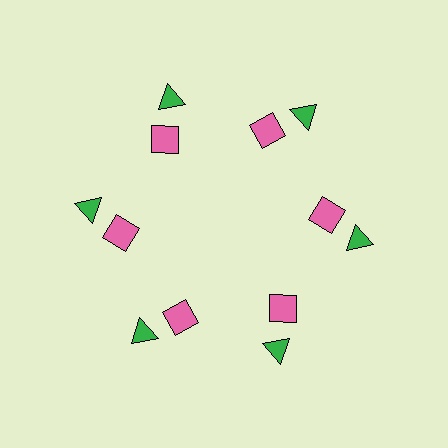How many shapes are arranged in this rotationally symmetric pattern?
There are 12 shapes, arranged in 6 groups of 2.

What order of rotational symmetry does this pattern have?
This pattern has 6-fold rotational symmetry.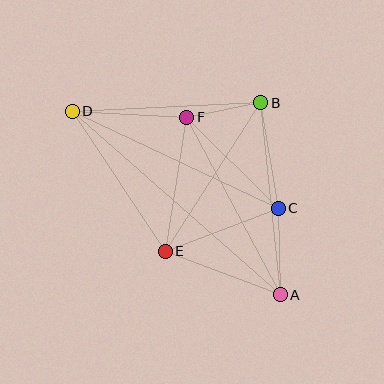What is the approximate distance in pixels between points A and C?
The distance between A and C is approximately 86 pixels.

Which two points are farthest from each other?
Points A and D are farthest from each other.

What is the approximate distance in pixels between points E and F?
The distance between E and F is approximately 136 pixels.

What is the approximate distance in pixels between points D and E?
The distance between D and E is approximately 168 pixels.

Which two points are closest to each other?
Points B and F are closest to each other.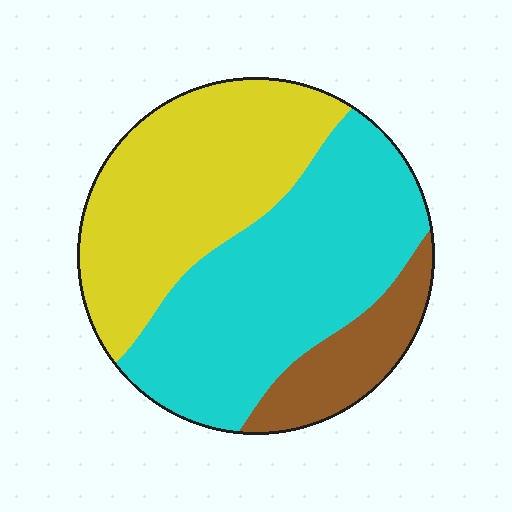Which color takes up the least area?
Brown, at roughly 15%.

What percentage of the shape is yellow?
Yellow covers about 40% of the shape.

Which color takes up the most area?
Cyan, at roughly 45%.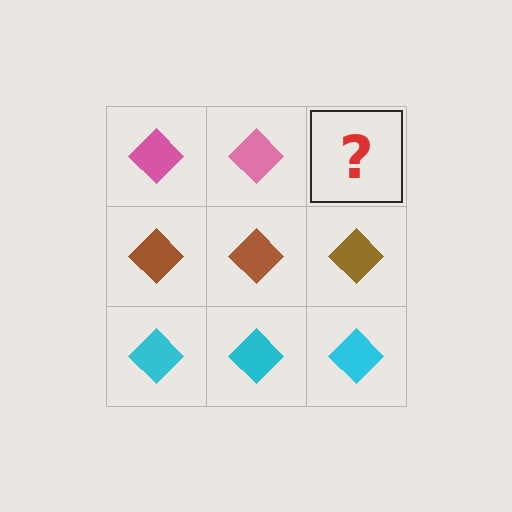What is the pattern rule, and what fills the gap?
The rule is that each row has a consistent color. The gap should be filled with a pink diamond.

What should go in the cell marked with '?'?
The missing cell should contain a pink diamond.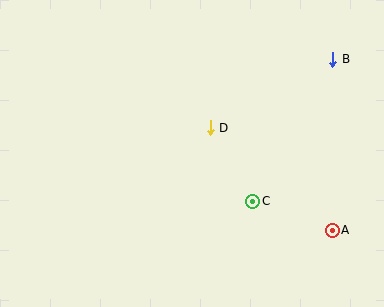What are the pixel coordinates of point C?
Point C is at (253, 201).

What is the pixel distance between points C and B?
The distance between C and B is 163 pixels.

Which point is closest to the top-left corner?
Point D is closest to the top-left corner.